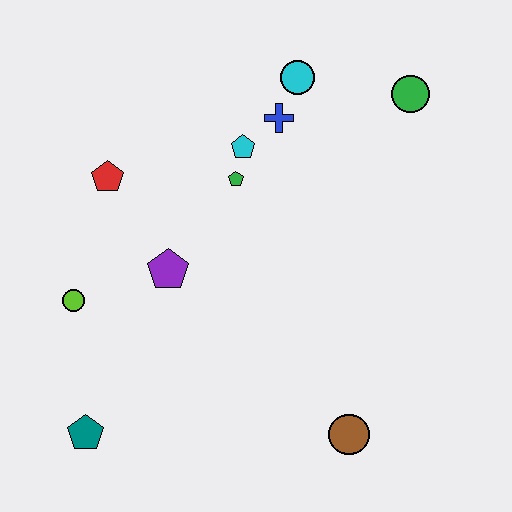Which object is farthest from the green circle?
The teal pentagon is farthest from the green circle.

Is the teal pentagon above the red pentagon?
No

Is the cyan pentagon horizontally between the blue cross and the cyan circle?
No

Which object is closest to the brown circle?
The purple pentagon is closest to the brown circle.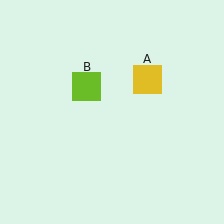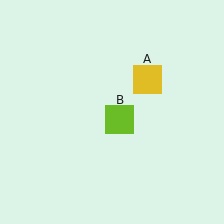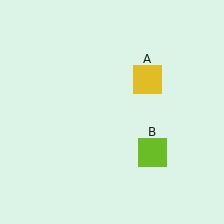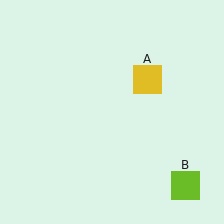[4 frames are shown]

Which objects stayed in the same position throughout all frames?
Yellow square (object A) remained stationary.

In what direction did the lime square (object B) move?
The lime square (object B) moved down and to the right.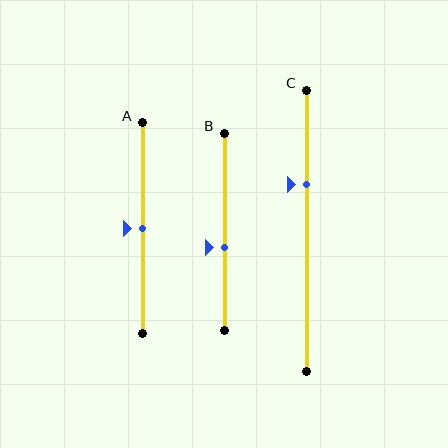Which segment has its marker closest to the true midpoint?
Segment A has its marker closest to the true midpoint.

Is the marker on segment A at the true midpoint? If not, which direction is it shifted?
Yes, the marker on segment A is at the true midpoint.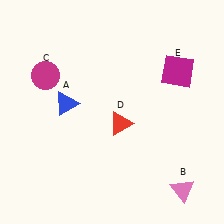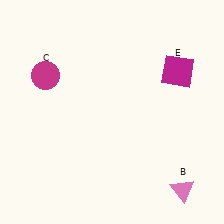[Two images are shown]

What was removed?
The red triangle (D), the blue triangle (A) were removed in Image 2.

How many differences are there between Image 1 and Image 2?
There are 2 differences between the two images.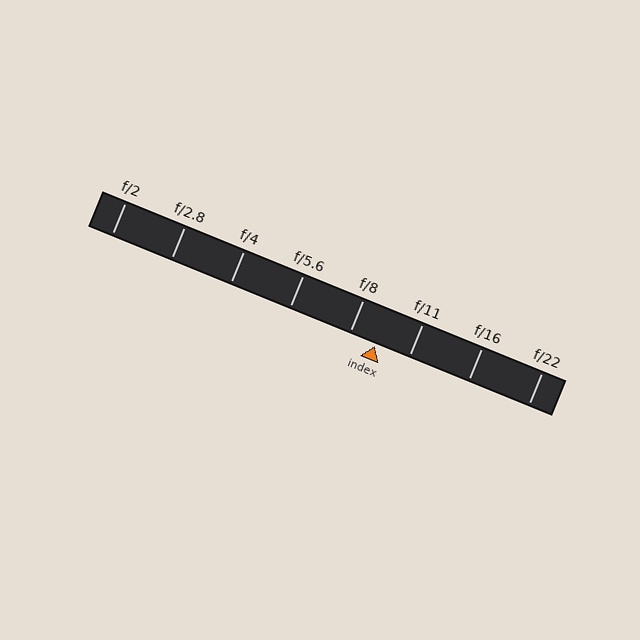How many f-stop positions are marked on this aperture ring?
There are 8 f-stop positions marked.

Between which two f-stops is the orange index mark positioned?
The index mark is between f/8 and f/11.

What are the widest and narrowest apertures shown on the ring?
The widest aperture shown is f/2 and the narrowest is f/22.